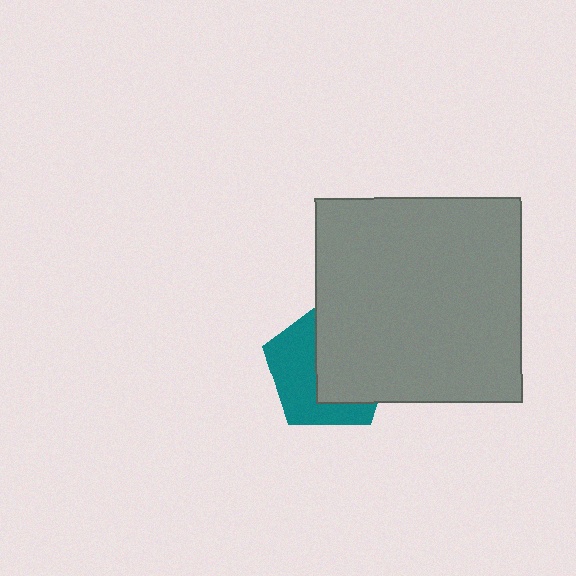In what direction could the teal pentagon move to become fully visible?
The teal pentagon could move left. That would shift it out from behind the gray square entirely.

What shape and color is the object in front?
The object in front is a gray square.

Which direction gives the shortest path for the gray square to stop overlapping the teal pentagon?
Moving right gives the shortest separation.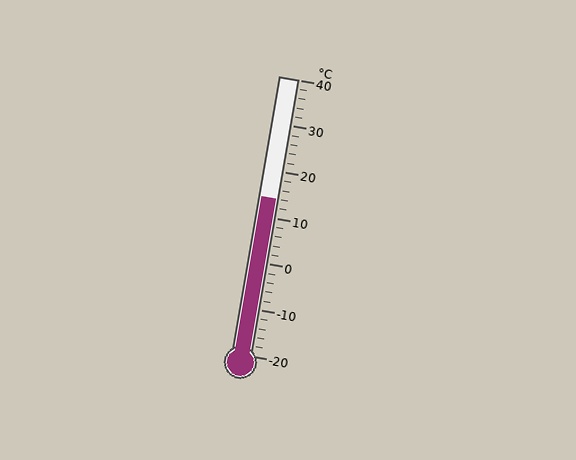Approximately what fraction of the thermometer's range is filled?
The thermometer is filled to approximately 55% of its range.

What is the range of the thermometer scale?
The thermometer scale ranges from -20°C to 40°C.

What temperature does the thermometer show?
The thermometer shows approximately 14°C.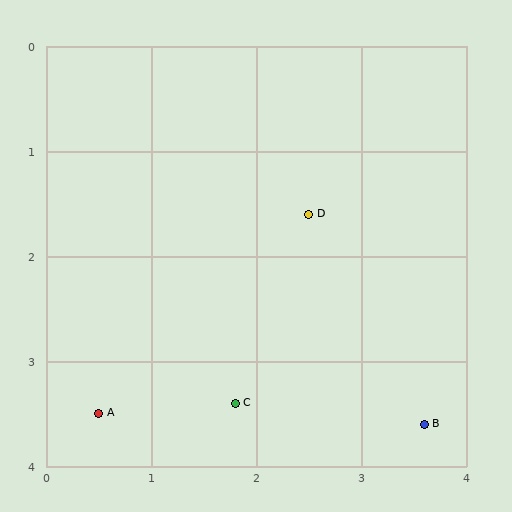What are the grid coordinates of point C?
Point C is at approximately (1.8, 3.4).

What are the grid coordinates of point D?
Point D is at approximately (2.5, 1.6).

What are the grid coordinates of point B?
Point B is at approximately (3.6, 3.6).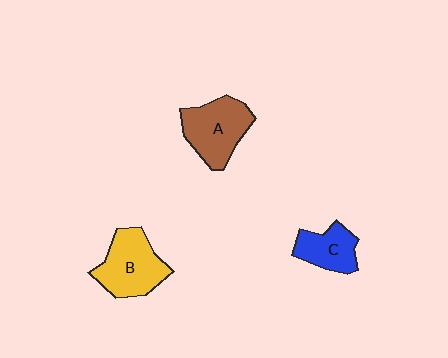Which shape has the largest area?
Shape B (yellow).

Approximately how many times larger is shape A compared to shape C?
Approximately 1.5 times.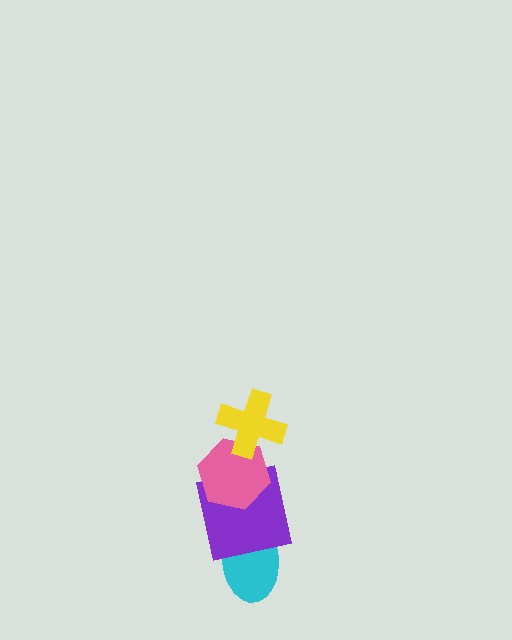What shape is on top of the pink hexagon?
The yellow cross is on top of the pink hexagon.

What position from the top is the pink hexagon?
The pink hexagon is 2nd from the top.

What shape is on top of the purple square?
The pink hexagon is on top of the purple square.